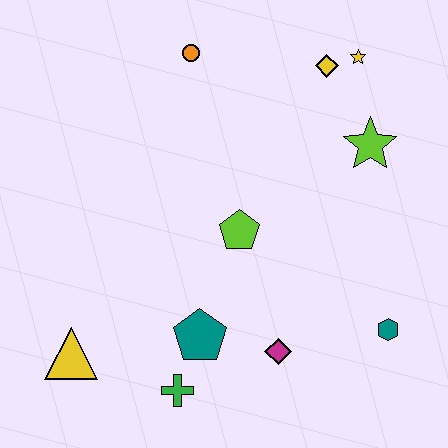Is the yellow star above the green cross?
Yes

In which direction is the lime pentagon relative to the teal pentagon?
The lime pentagon is above the teal pentagon.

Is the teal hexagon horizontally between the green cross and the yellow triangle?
No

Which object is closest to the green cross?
The teal pentagon is closest to the green cross.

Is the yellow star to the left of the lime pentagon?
No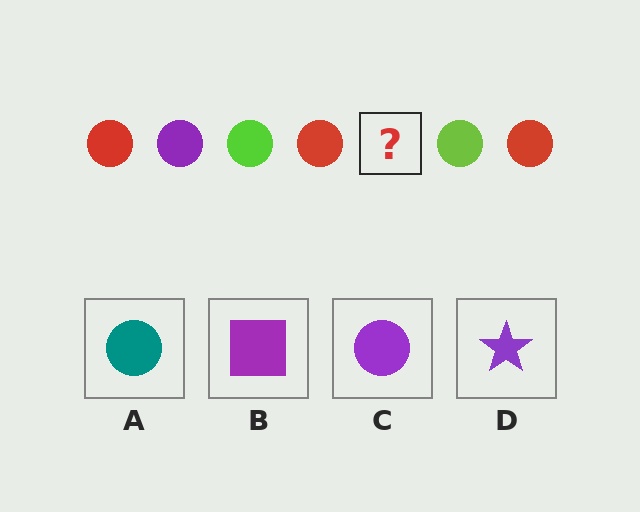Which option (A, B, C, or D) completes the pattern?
C.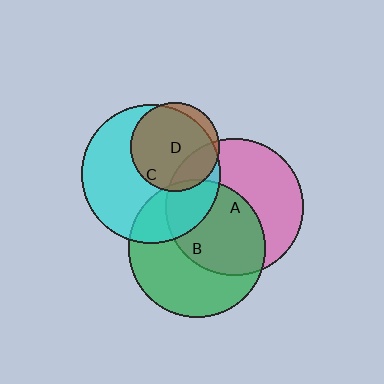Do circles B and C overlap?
Yes.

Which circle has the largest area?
Circle C (cyan).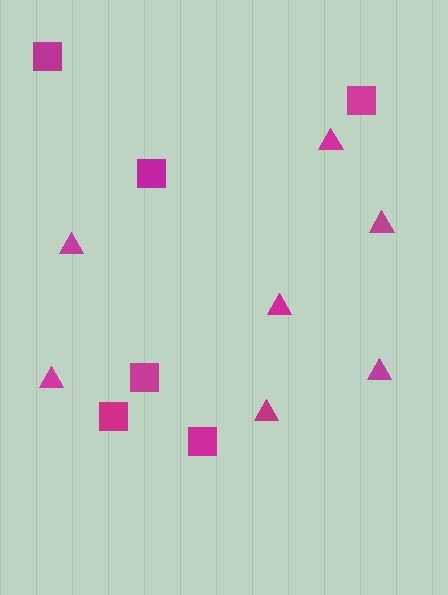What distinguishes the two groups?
There are 2 groups: one group of triangles (7) and one group of squares (6).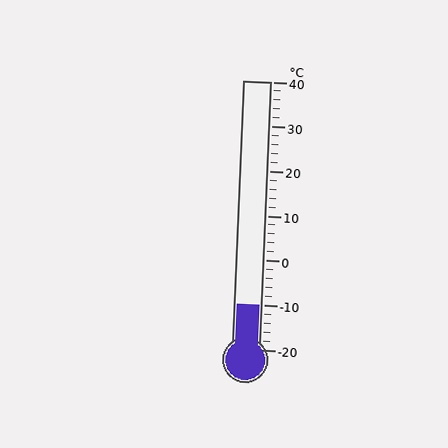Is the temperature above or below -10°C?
The temperature is at -10°C.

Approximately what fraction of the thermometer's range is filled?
The thermometer is filled to approximately 15% of its range.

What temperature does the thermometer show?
The thermometer shows approximately -10°C.